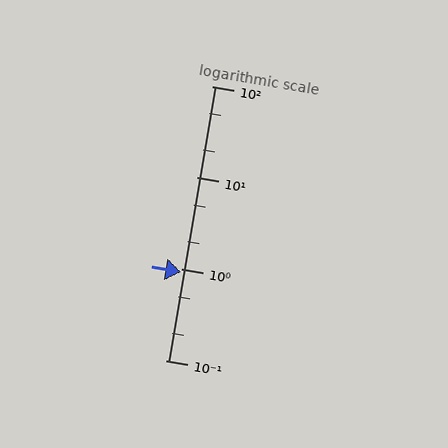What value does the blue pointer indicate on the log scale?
The pointer indicates approximately 0.92.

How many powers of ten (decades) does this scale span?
The scale spans 3 decades, from 0.1 to 100.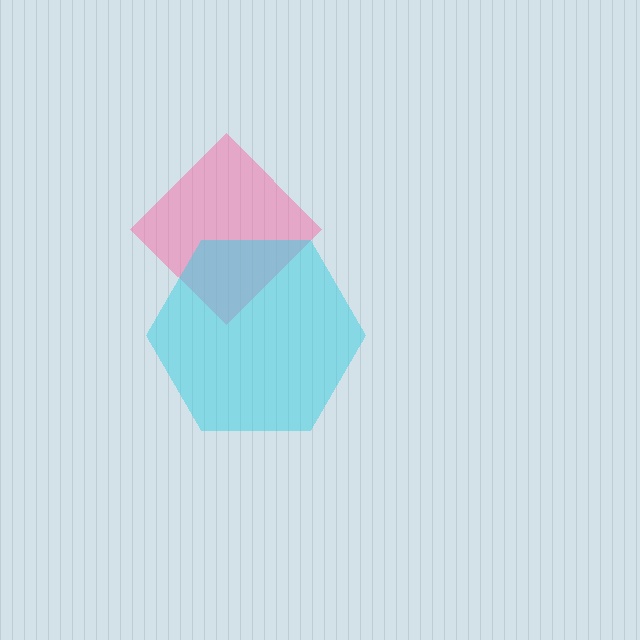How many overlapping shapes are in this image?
There are 2 overlapping shapes in the image.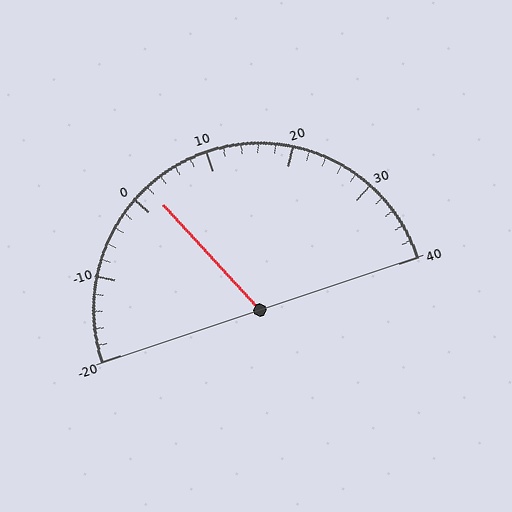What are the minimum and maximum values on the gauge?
The gauge ranges from -20 to 40.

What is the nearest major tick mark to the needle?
The nearest major tick mark is 0.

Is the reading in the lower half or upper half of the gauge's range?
The reading is in the lower half of the range (-20 to 40).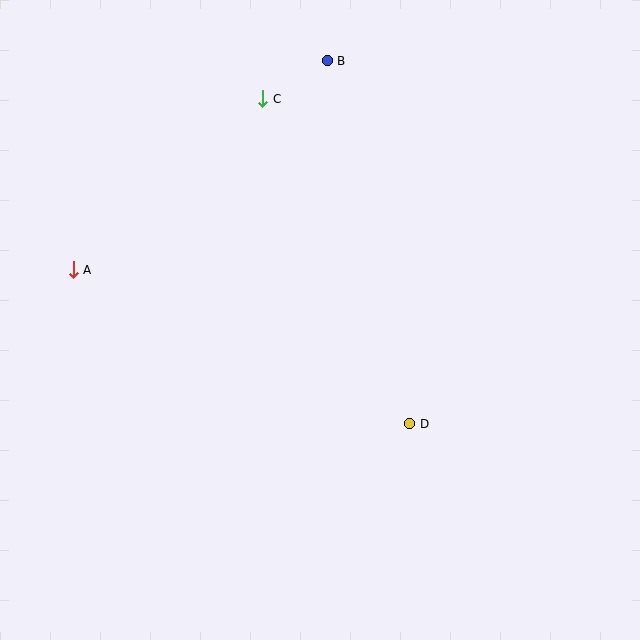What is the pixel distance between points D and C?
The distance between D and C is 357 pixels.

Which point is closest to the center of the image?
Point D at (410, 424) is closest to the center.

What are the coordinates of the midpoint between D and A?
The midpoint between D and A is at (242, 347).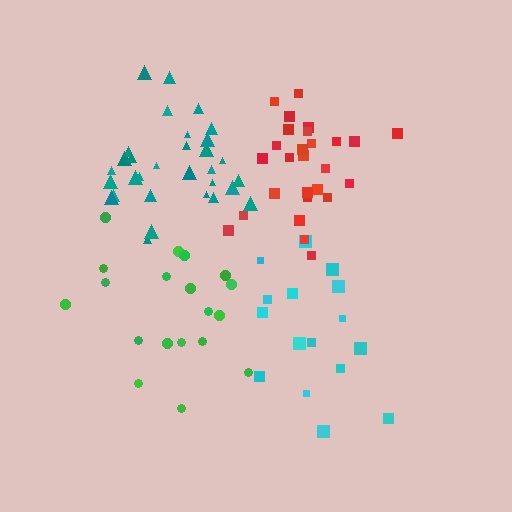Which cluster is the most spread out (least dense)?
Green.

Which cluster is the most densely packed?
Red.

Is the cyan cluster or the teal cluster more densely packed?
Teal.